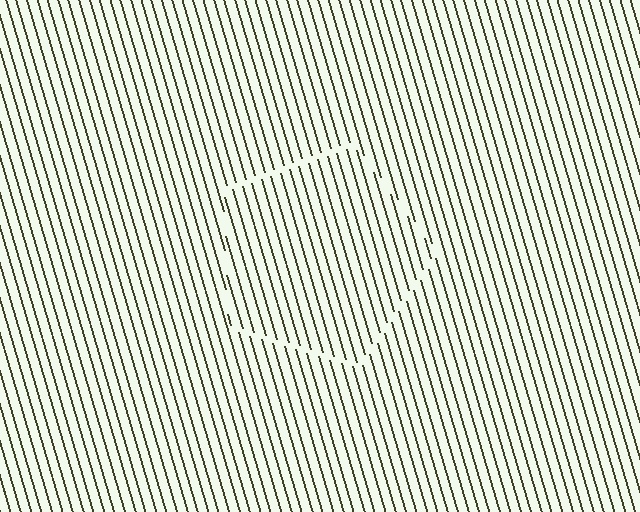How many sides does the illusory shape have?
5 sides — the line-ends trace a pentagon.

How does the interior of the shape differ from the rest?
The interior of the shape contains the same grating, shifted by half a period — the contour is defined by the phase discontinuity where line-ends from the inner and outer gratings abut.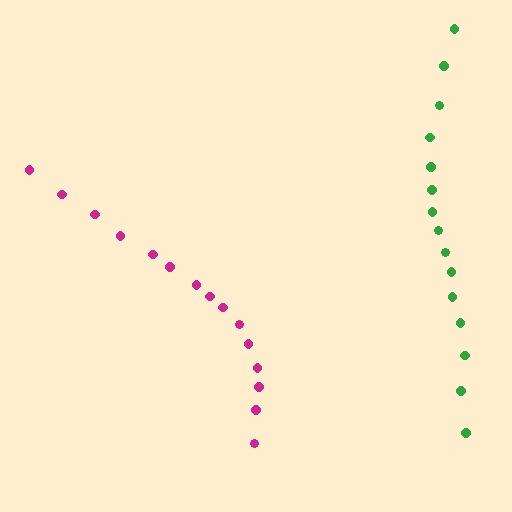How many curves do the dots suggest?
There are 2 distinct paths.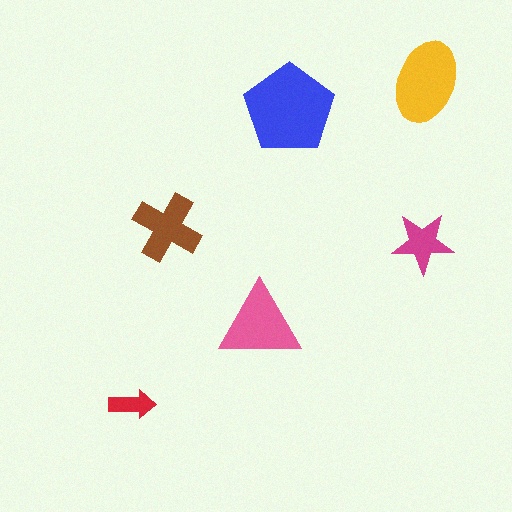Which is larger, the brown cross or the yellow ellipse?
The yellow ellipse.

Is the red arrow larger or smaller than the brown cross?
Smaller.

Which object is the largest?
The blue pentagon.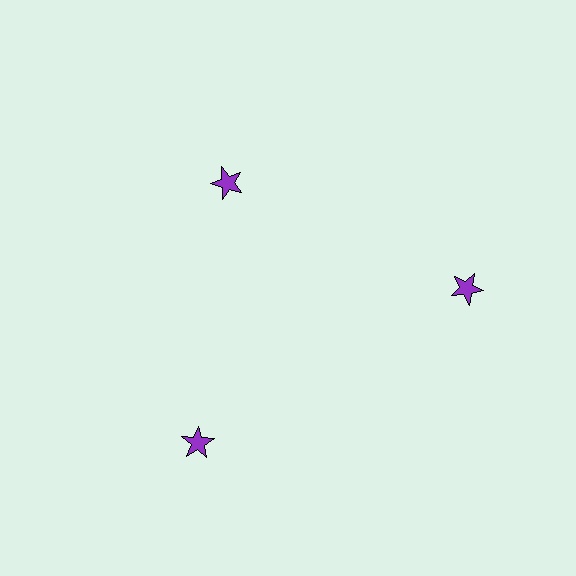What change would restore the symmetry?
The symmetry would be restored by moving it outward, back onto the ring so that all 3 stars sit at equal angles and equal distance from the center.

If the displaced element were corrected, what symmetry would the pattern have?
It would have 3-fold rotational symmetry — the pattern would map onto itself every 120 degrees.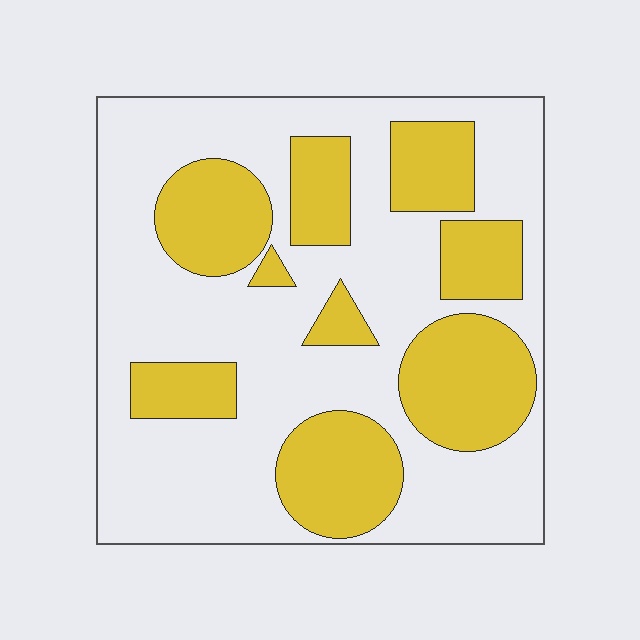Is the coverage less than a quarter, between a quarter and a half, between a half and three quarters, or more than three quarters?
Between a quarter and a half.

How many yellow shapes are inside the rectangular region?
9.